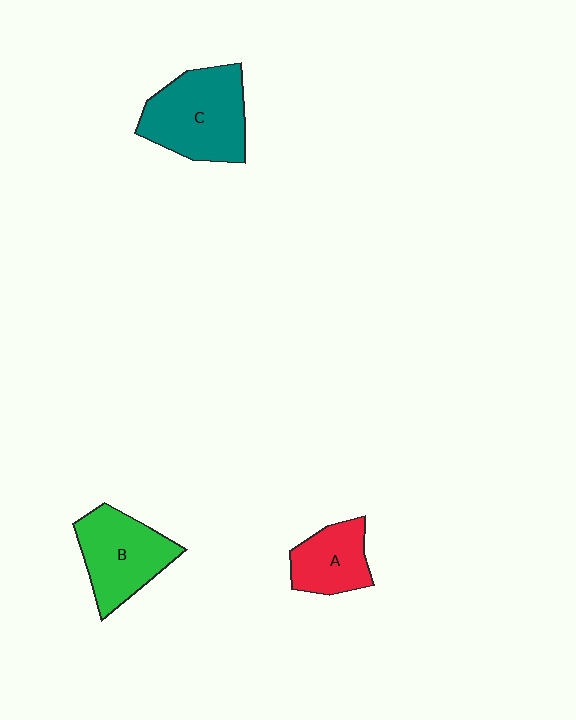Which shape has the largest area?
Shape C (teal).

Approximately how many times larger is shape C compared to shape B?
Approximately 1.2 times.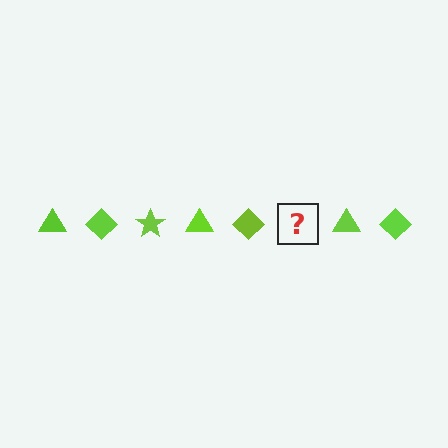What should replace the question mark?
The question mark should be replaced with a lime star.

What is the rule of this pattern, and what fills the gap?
The rule is that the pattern cycles through triangle, diamond, star shapes in lime. The gap should be filled with a lime star.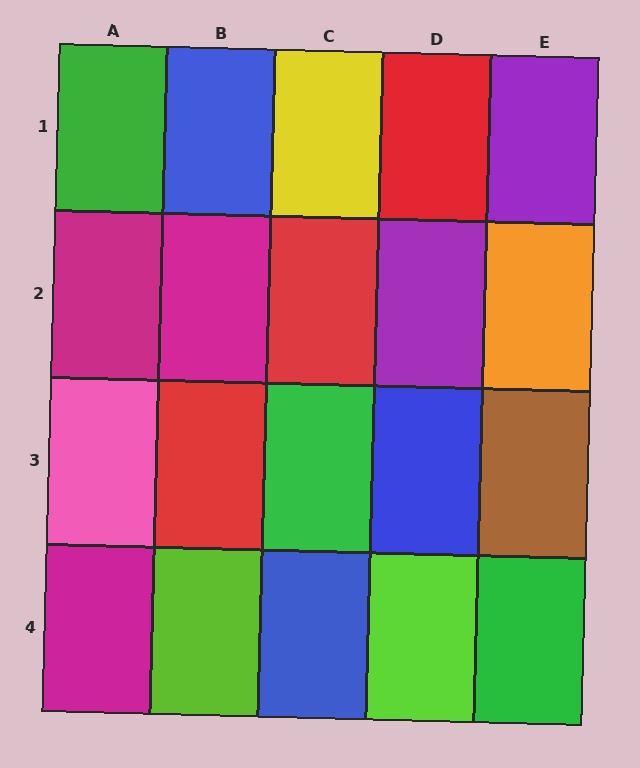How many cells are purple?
2 cells are purple.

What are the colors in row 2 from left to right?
Magenta, magenta, red, purple, orange.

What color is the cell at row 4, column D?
Lime.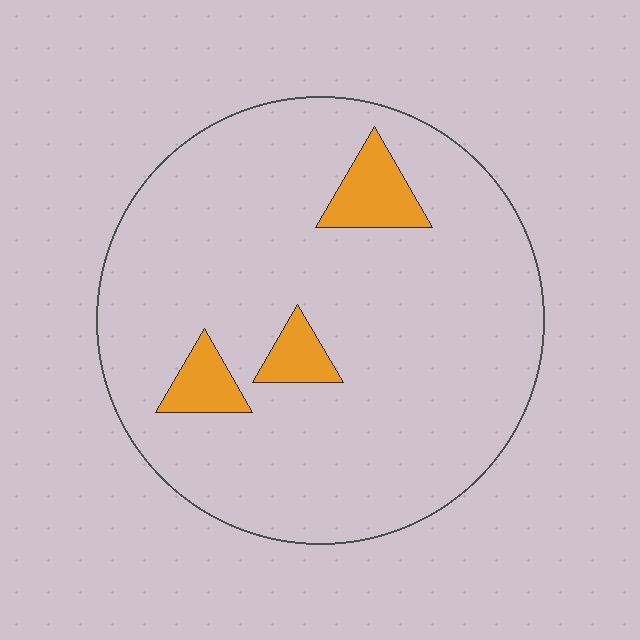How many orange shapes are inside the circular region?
3.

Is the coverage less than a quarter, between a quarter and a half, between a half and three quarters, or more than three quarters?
Less than a quarter.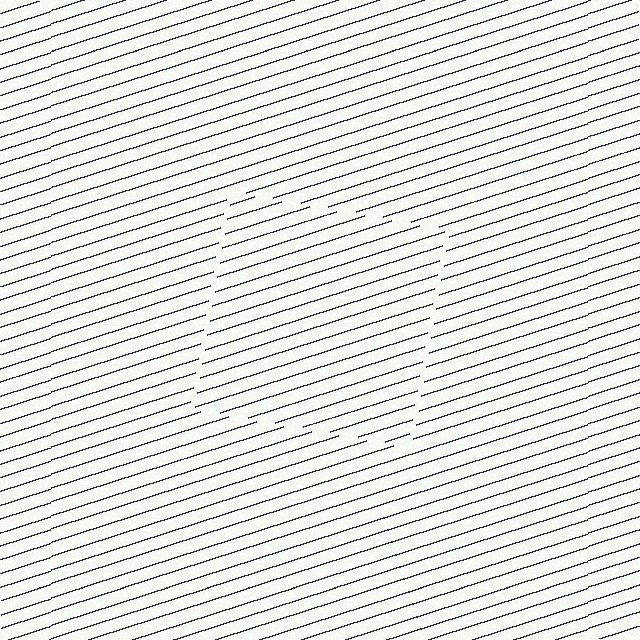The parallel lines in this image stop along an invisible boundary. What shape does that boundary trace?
An illusory square. The interior of the shape contains the same grating, shifted by half a period — the contour is defined by the phase discontinuity where line-ends from the inner and outer gratings abut.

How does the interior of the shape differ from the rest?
The interior of the shape contains the same grating, shifted by half a period — the contour is defined by the phase discontinuity where line-ends from the inner and outer gratings abut.